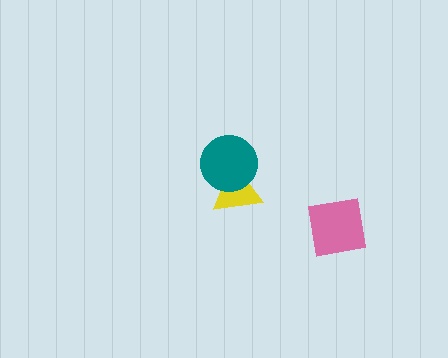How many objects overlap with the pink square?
0 objects overlap with the pink square.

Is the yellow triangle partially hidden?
Yes, it is partially covered by another shape.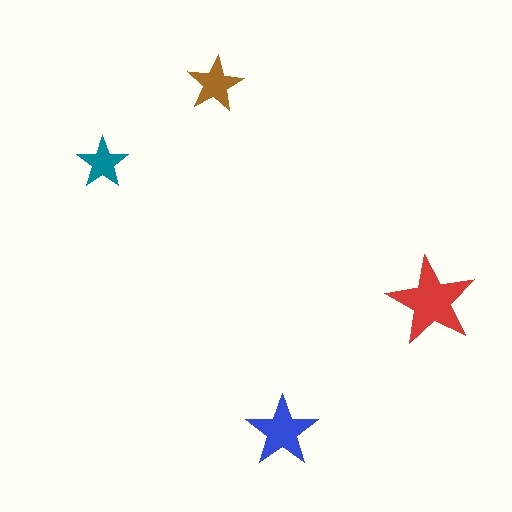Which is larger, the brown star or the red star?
The red one.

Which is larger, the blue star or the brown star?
The blue one.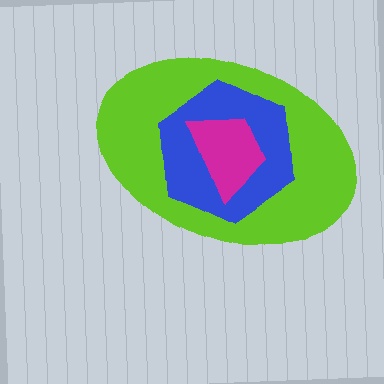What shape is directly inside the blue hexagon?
The magenta trapezoid.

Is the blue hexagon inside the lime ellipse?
Yes.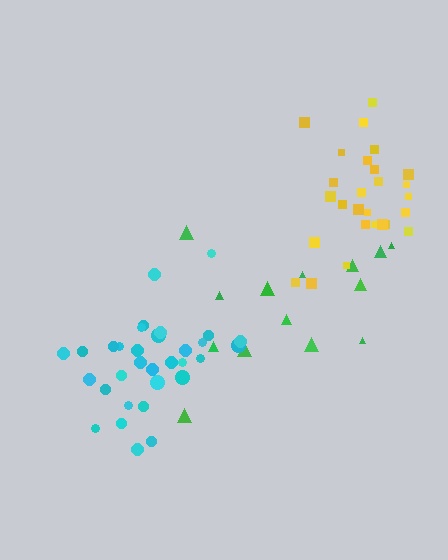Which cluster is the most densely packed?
Yellow.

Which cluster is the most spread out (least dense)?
Green.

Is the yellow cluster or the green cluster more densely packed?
Yellow.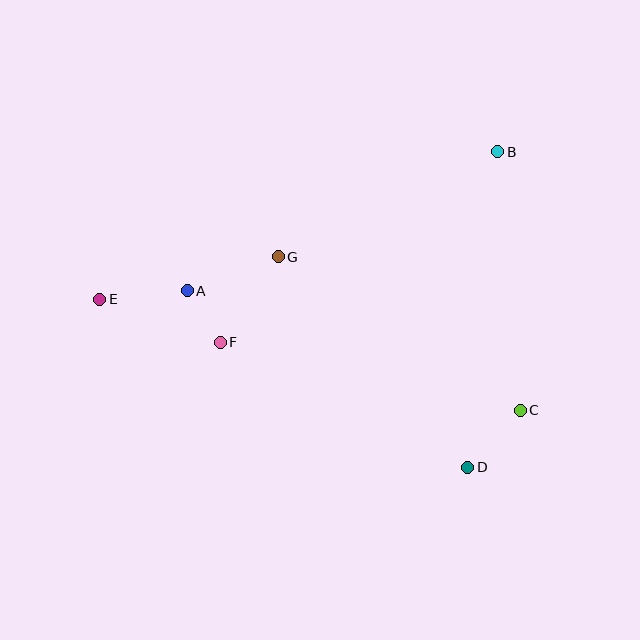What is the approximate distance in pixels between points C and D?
The distance between C and D is approximately 77 pixels.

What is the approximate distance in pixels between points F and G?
The distance between F and G is approximately 104 pixels.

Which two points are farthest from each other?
Points C and E are farthest from each other.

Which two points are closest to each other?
Points A and F are closest to each other.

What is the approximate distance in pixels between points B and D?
The distance between B and D is approximately 317 pixels.